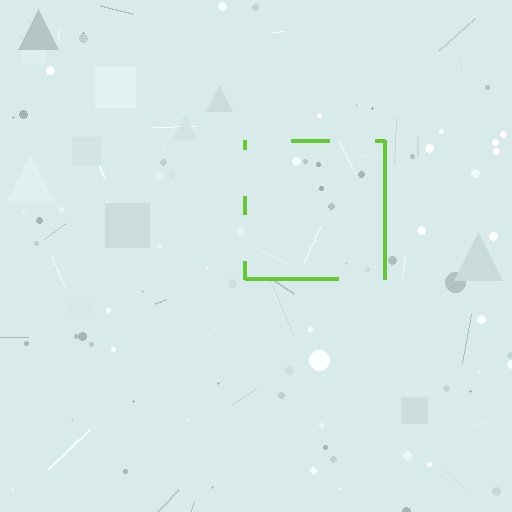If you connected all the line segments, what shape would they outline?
They would outline a square.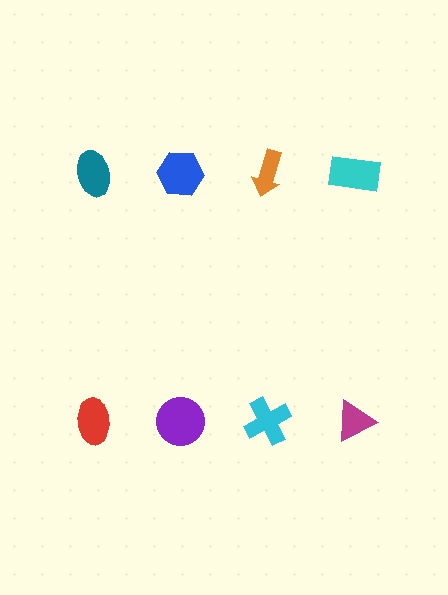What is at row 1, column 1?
A teal ellipse.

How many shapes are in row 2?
4 shapes.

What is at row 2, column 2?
A purple circle.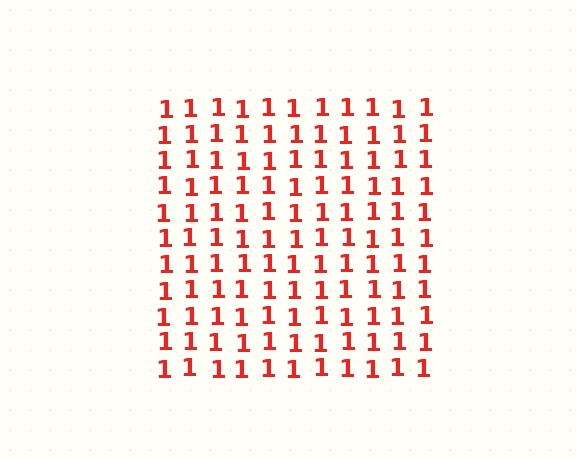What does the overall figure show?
The overall figure shows a square.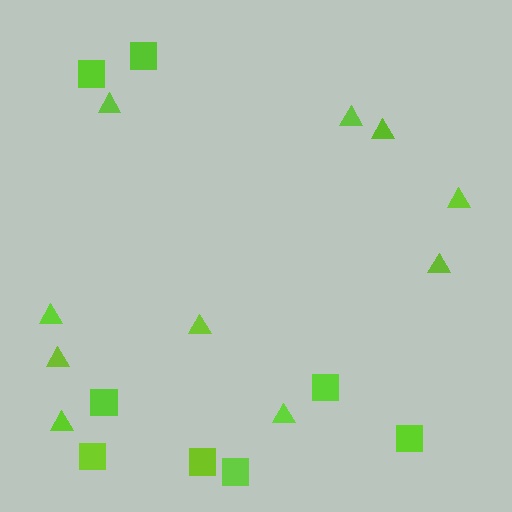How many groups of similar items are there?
There are 2 groups: one group of triangles (10) and one group of squares (8).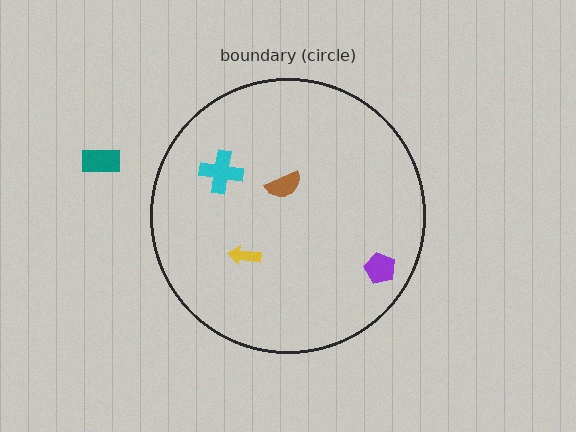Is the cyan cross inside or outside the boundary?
Inside.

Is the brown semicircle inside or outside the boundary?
Inside.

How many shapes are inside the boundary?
4 inside, 1 outside.